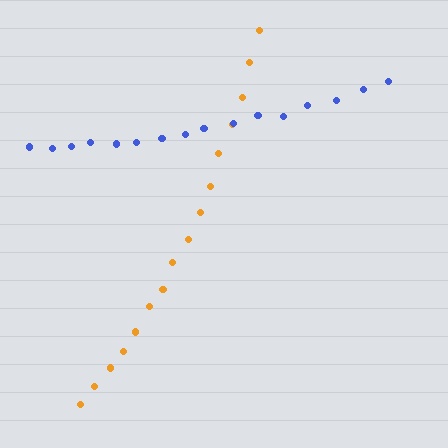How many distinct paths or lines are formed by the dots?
There are 2 distinct paths.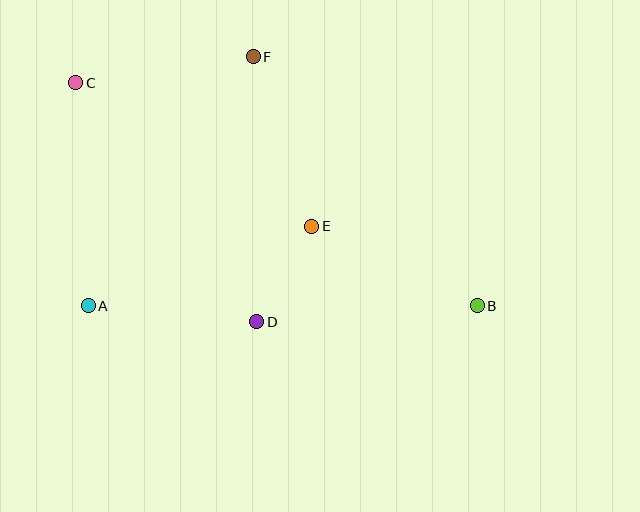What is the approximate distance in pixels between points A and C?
The distance between A and C is approximately 223 pixels.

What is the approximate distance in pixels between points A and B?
The distance between A and B is approximately 389 pixels.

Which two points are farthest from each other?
Points B and C are farthest from each other.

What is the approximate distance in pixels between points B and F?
The distance between B and F is approximately 335 pixels.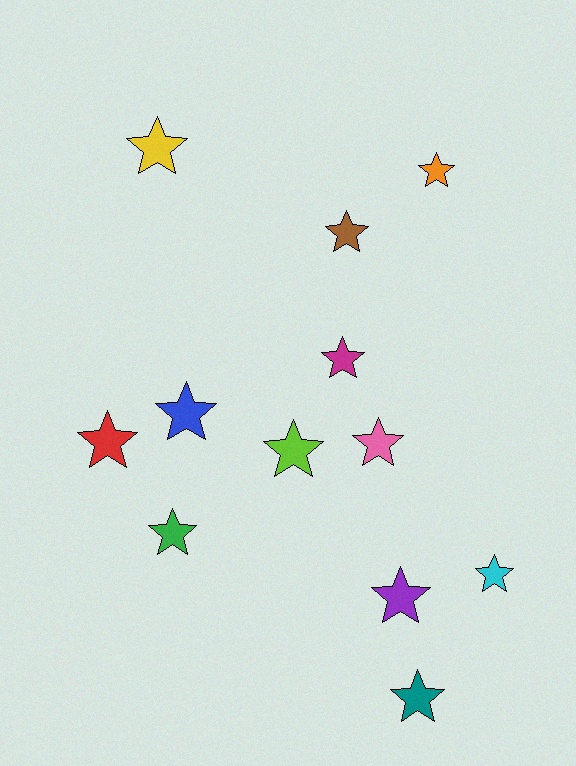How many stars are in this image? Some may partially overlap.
There are 12 stars.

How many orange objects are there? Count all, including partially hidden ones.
There is 1 orange object.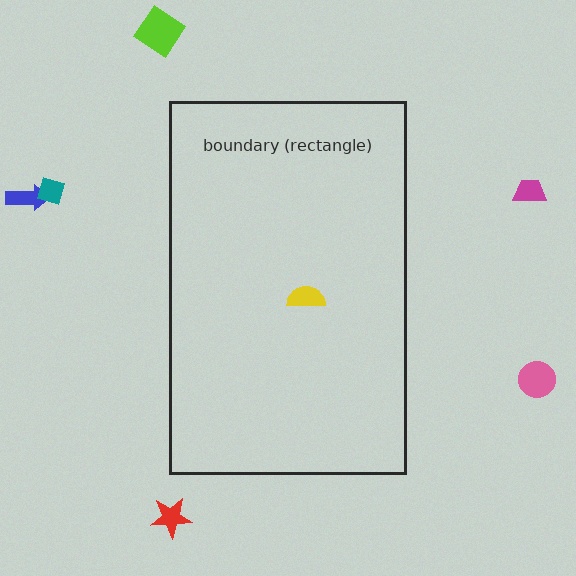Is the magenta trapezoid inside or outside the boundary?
Outside.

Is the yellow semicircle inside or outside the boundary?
Inside.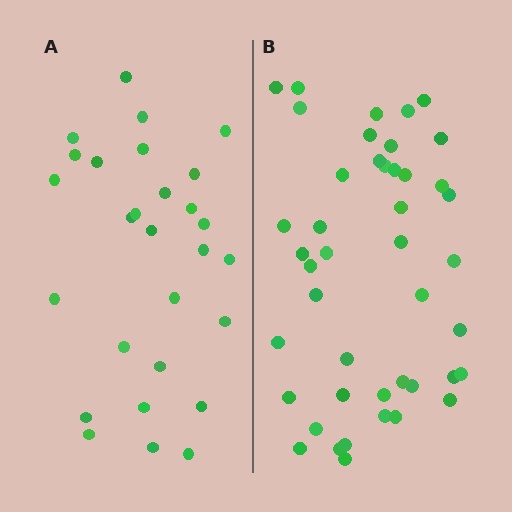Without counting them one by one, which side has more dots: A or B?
Region B (the right region) has more dots.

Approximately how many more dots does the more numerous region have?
Region B has approximately 15 more dots than region A.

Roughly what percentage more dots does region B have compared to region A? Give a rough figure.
About 55% more.